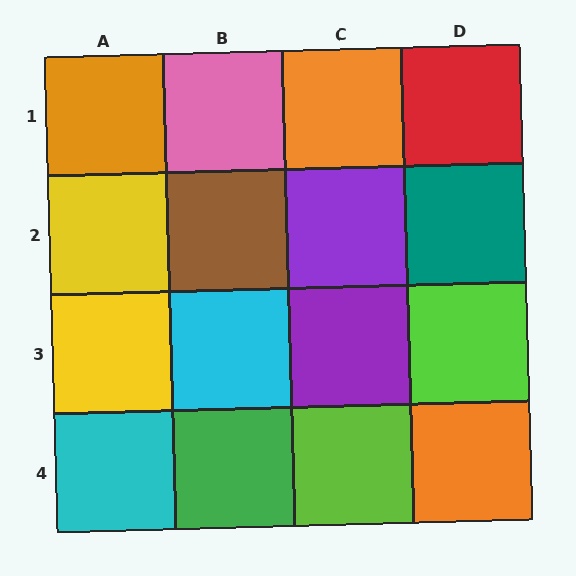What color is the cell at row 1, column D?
Red.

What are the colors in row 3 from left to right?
Yellow, cyan, purple, lime.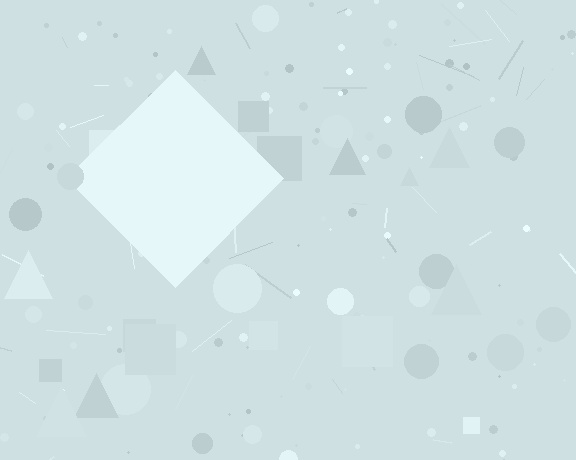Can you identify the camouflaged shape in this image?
The camouflaged shape is a diamond.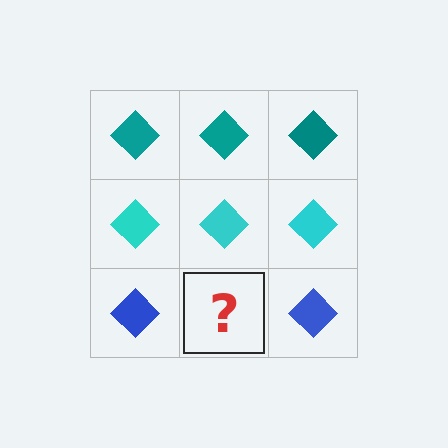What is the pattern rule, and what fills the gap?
The rule is that each row has a consistent color. The gap should be filled with a blue diamond.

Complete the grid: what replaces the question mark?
The question mark should be replaced with a blue diamond.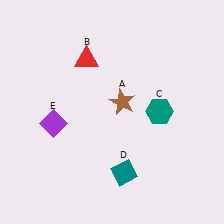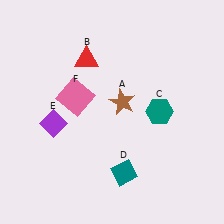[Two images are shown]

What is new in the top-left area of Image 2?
A pink square (F) was added in the top-left area of Image 2.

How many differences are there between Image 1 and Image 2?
There is 1 difference between the two images.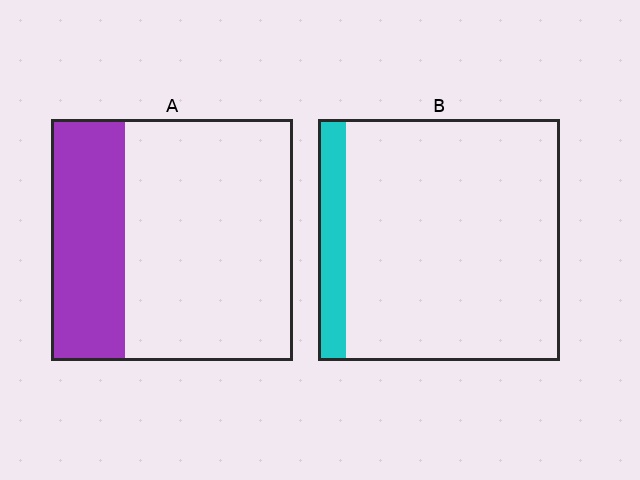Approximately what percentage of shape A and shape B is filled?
A is approximately 30% and B is approximately 10%.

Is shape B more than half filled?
No.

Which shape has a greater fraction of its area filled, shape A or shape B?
Shape A.